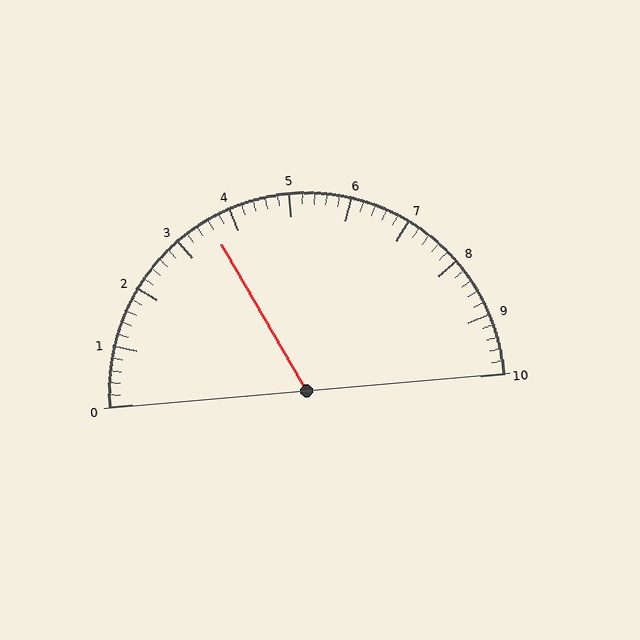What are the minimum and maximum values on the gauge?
The gauge ranges from 0 to 10.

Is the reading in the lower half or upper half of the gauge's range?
The reading is in the lower half of the range (0 to 10).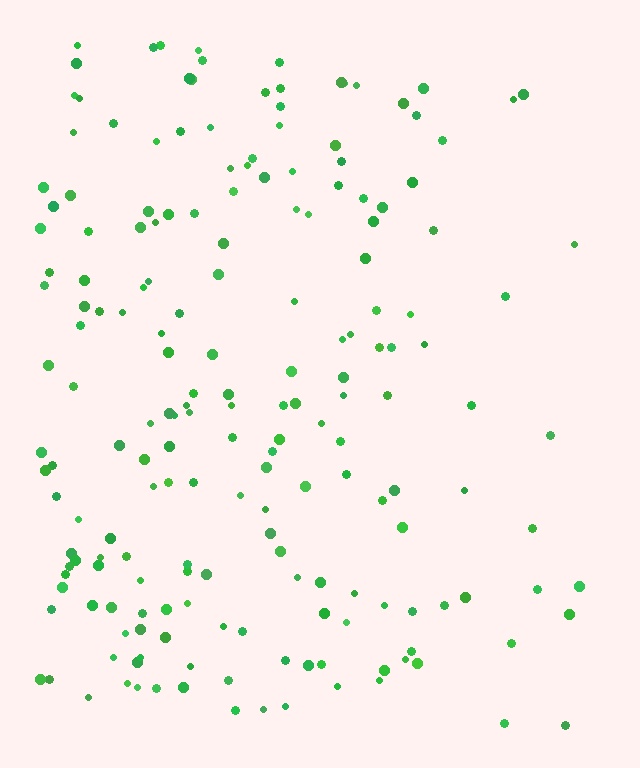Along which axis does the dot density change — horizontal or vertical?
Horizontal.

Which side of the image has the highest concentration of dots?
The left.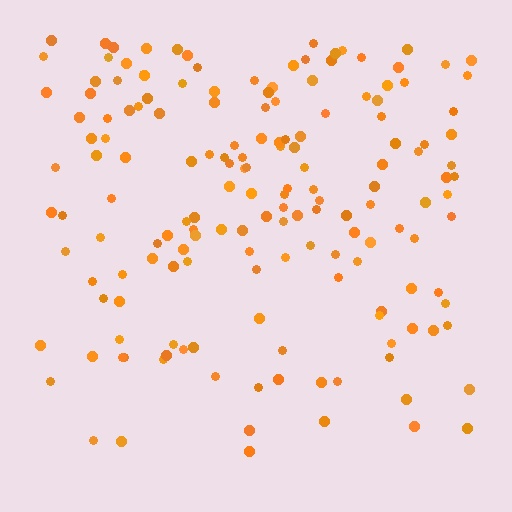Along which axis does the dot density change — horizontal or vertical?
Vertical.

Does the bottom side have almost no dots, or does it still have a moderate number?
Still a moderate number, just noticeably fewer than the top.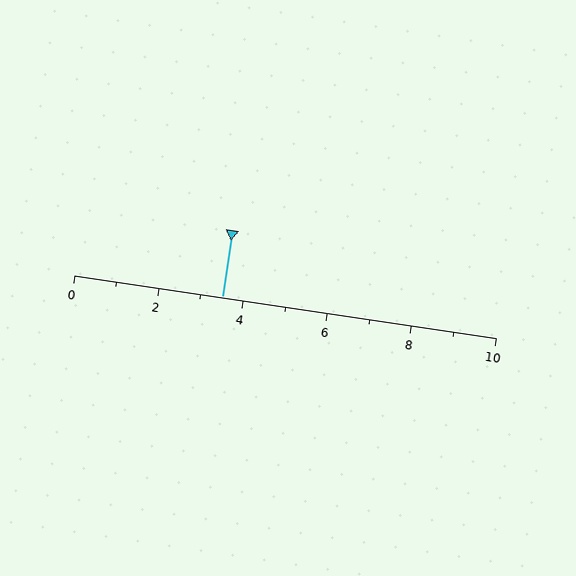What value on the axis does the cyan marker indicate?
The marker indicates approximately 3.5.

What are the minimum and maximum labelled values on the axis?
The axis runs from 0 to 10.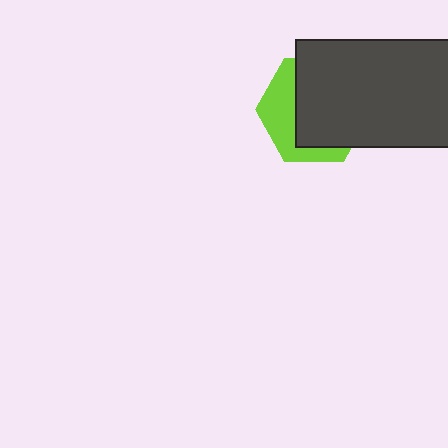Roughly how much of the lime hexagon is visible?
A small part of it is visible (roughly 37%).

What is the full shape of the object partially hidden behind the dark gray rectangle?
The partially hidden object is a lime hexagon.